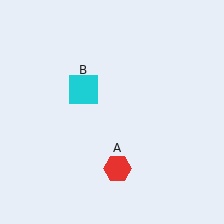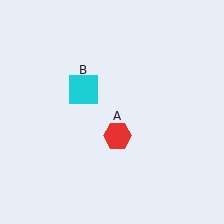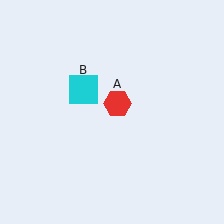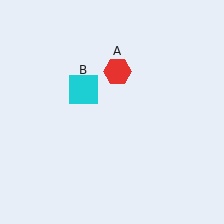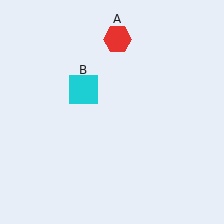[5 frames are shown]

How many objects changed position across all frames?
1 object changed position: red hexagon (object A).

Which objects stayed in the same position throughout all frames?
Cyan square (object B) remained stationary.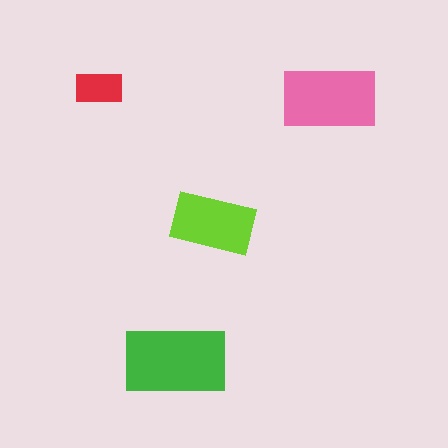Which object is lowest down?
The green rectangle is bottommost.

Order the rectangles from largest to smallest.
the green one, the pink one, the lime one, the red one.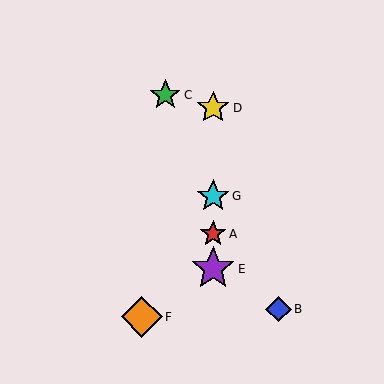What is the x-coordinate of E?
Object E is at x≈213.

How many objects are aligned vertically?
4 objects (A, D, E, G) are aligned vertically.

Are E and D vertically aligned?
Yes, both are at x≈213.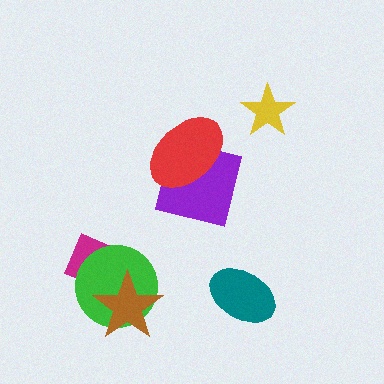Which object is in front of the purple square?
The red ellipse is in front of the purple square.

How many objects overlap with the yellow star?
0 objects overlap with the yellow star.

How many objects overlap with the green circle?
2 objects overlap with the green circle.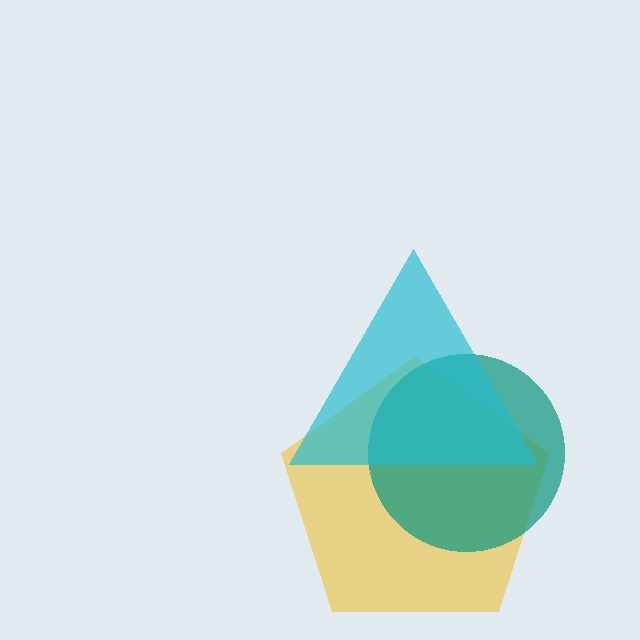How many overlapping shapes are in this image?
There are 3 overlapping shapes in the image.